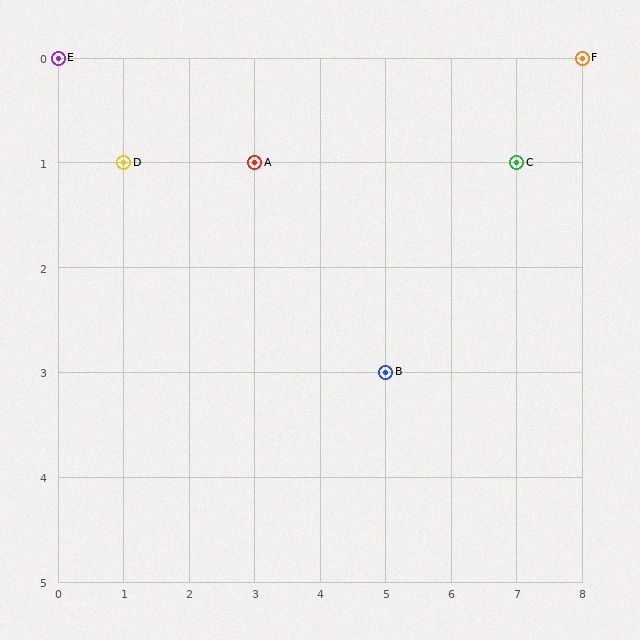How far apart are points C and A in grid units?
Points C and A are 4 columns apart.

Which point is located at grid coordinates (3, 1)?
Point A is at (3, 1).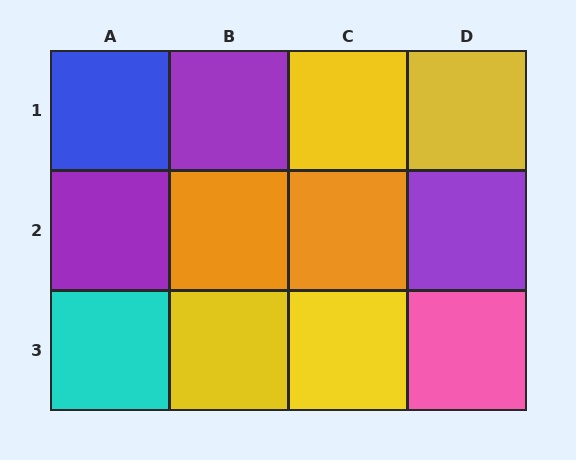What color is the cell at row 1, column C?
Yellow.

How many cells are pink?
1 cell is pink.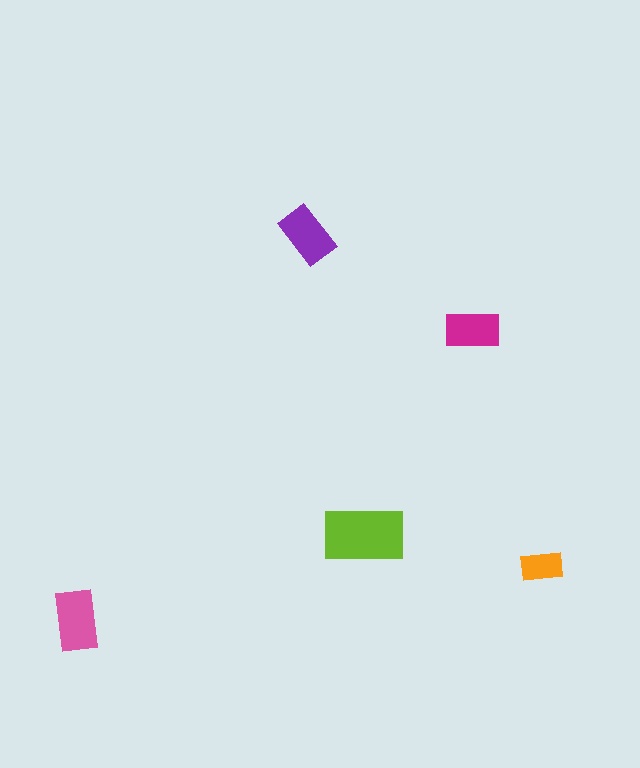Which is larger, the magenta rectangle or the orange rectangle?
The magenta one.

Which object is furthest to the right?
The orange rectangle is rightmost.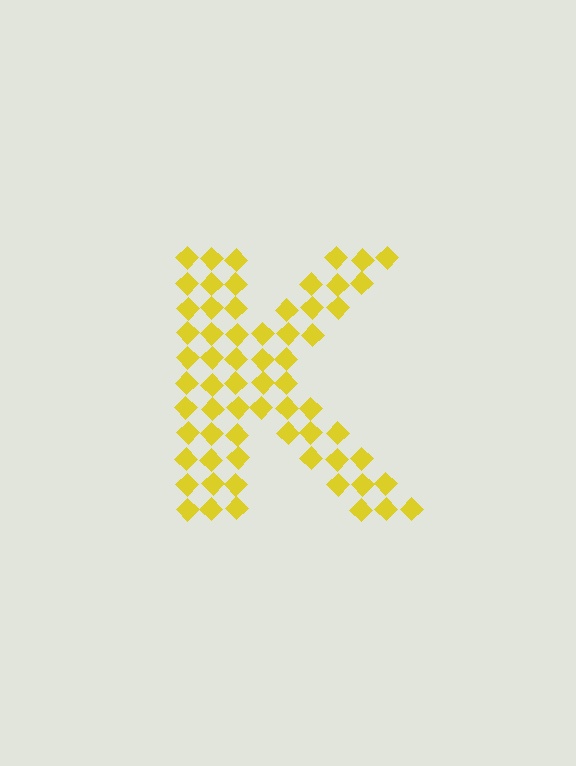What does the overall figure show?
The overall figure shows the letter K.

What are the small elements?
The small elements are diamonds.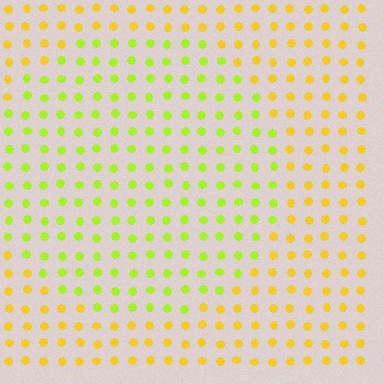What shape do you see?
I see a circle.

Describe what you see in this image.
The image is filled with small yellow elements in a uniform arrangement. A circle-shaped region is visible where the elements are tinted to a slightly different hue, forming a subtle color boundary.